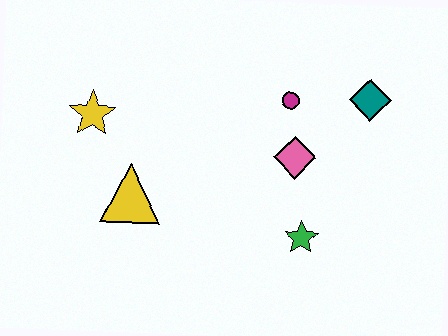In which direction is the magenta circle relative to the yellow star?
The magenta circle is to the right of the yellow star.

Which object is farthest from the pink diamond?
The yellow star is farthest from the pink diamond.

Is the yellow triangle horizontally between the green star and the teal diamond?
No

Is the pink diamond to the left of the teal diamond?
Yes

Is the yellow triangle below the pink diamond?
Yes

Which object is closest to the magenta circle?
The pink diamond is closest to the magenta circle.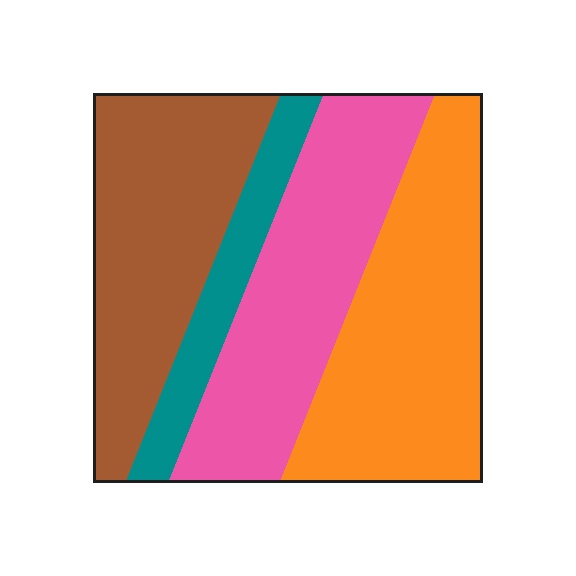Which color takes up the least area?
Teal, at roughly 10%.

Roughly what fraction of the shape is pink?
Pink covers about 30% of the shape.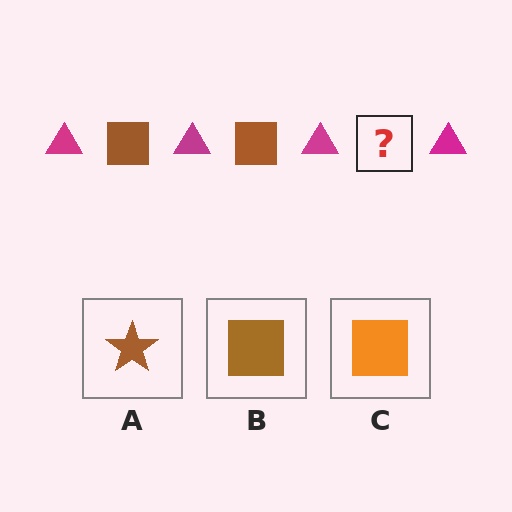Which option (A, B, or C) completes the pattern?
B.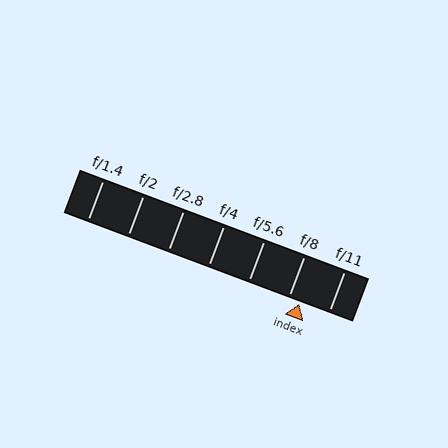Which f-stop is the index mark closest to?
The index mark is closest to f/8.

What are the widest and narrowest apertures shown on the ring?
The widest aperture shown is f/1.4 and the narrowest is f/11.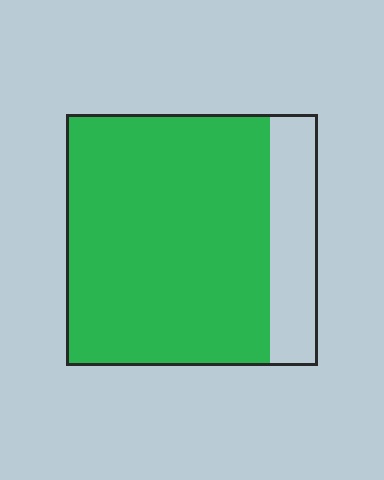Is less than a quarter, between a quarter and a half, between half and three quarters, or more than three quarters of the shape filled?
More than three quarters.